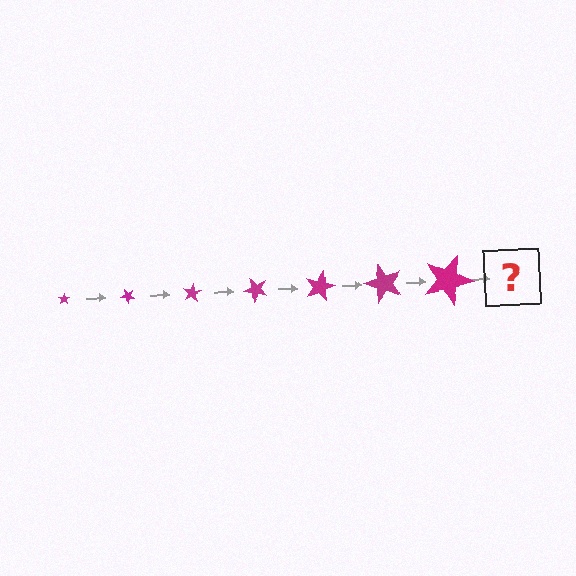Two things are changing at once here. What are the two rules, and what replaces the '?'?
The two rules are that the star grows larger each step and it rotates 40 degrees each step. The '?' should be a star, larger than the previous one and rotated 280 degrees from the start.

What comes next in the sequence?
The next element should be a star, larger than the previous one and rotated 280 degrees from the start.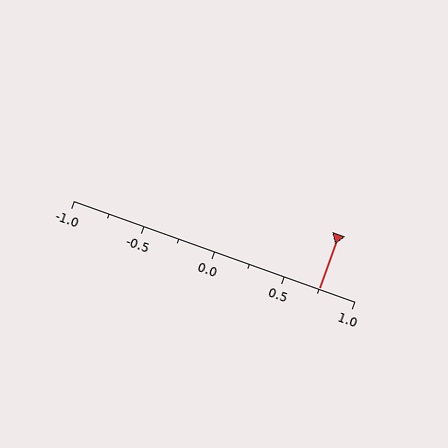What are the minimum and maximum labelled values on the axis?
The axis runs from -1.0 to 1.0.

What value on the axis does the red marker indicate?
The marker indicates approximately 0.75.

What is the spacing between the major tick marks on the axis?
The major ticks are spaced 0.5 apart.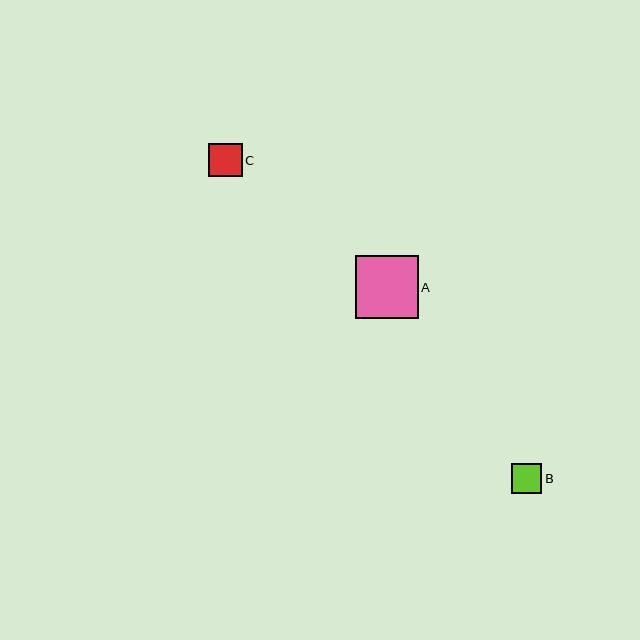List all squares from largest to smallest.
From largest to smallest: A, C, B.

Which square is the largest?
Square A is the largest with a size of approximately 62 pixels.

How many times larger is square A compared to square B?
Square A is approximately 2.1 times the size of square B.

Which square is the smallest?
Square B is the smallest with a size of approximately 30 pixels.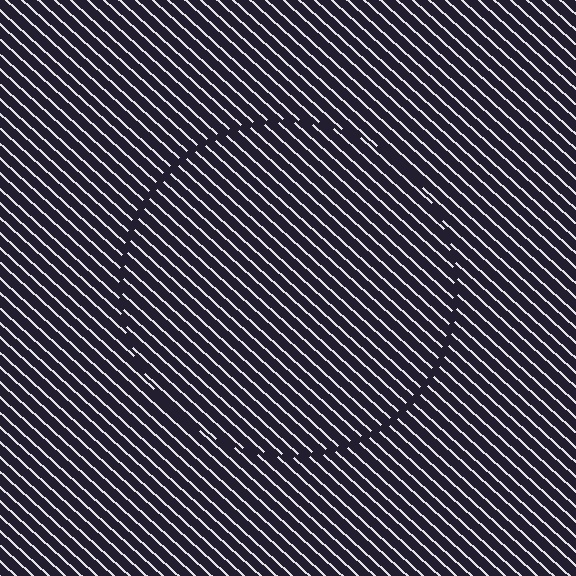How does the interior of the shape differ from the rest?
The interior of the shape contains the same grating, shifted by half a period — the contour is defined by the phase discontinuity where line-ends from the inner and outer gratings abut.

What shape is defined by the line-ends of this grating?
An illusory circle. The interior of the shape contains the same grating, shifted by half a period — the contour is defined by the phase discontinuity where line-ends from the inner and outer gratings abut.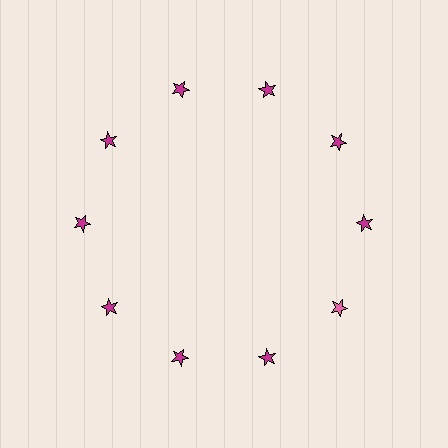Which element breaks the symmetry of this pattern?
The pink star at roughly the 4 o'clock position breaks the symmetry. All other shapes are magenta stars.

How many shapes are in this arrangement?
There are 10 shapes arranged in a ring pattern.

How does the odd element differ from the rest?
It has a different color: pink instead of magenta.